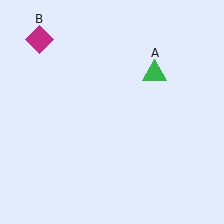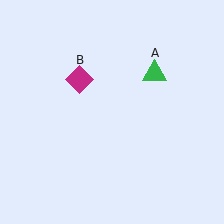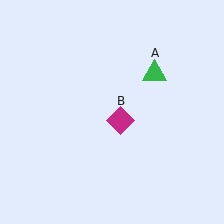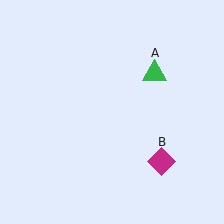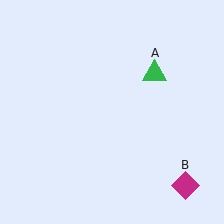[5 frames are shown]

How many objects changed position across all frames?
1 object changed position: magenta diamond (object B).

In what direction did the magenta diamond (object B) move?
The magenta diamond (object B) moved down and to the right.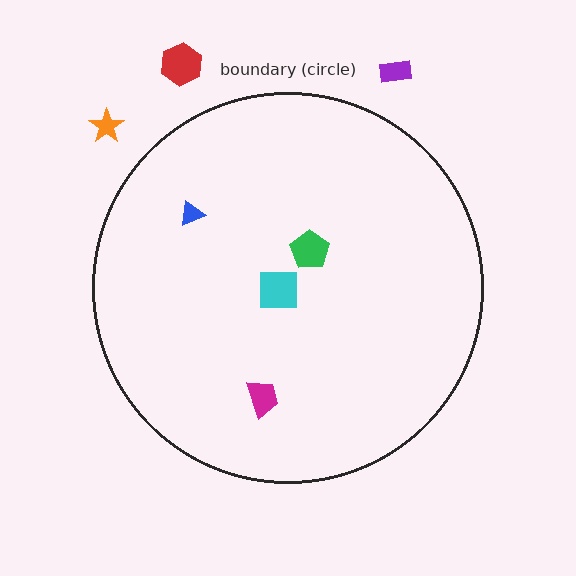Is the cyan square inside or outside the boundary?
Inside.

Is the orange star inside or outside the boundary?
Outside.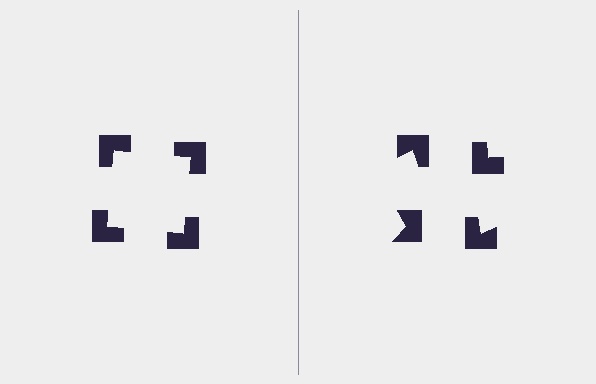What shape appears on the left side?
An illusory square.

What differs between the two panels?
The notched squares are positioned identically on both sides; only the wedge orientations differ. On the left they align to a square; on the right they are misaligned.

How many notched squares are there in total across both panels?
8 — 4 on each side.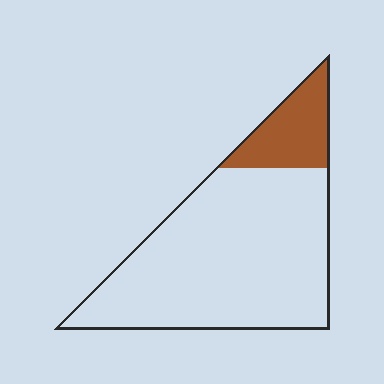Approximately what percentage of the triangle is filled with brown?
Approximately 15%.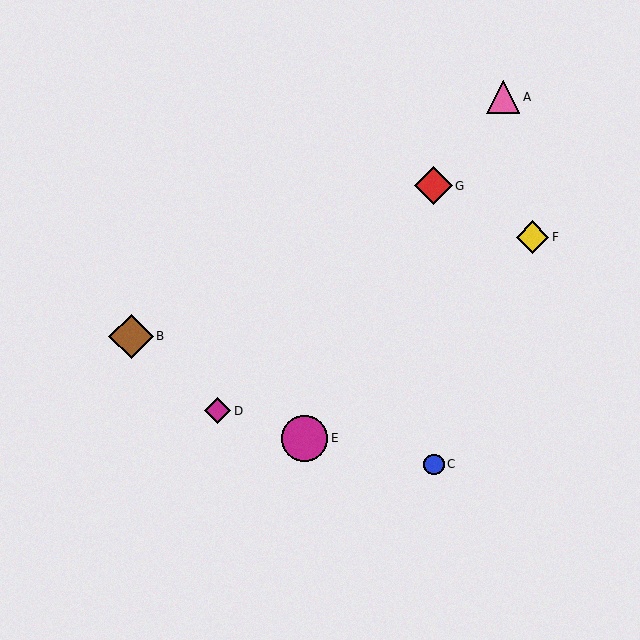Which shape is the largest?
The magenta circle (labeled E) is the largest.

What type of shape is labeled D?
Shape D is a magenta diamond.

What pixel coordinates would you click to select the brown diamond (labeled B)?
Click at (131, 336) to select the brown diamond B.